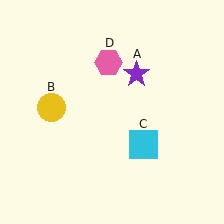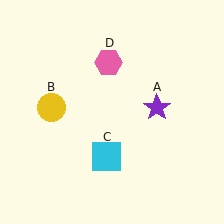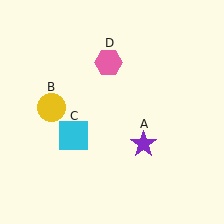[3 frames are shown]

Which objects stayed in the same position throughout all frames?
Yellow circle (object B) and pink hexagon (object D) remained stationary.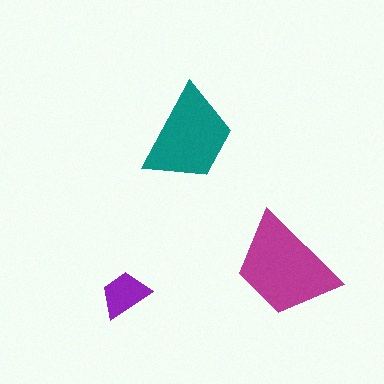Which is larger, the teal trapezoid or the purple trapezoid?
The teal one.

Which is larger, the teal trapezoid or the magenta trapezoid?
The magenta one.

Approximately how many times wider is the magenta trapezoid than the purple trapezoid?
About 2 times wider.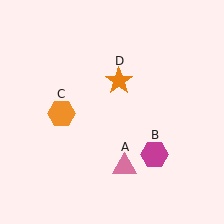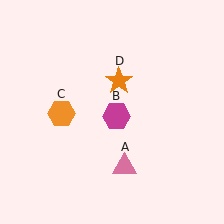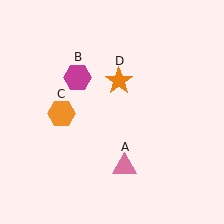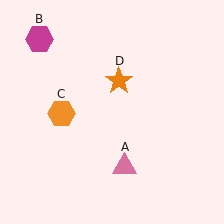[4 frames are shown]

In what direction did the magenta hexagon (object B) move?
The magenta hexagon (object B) moved up and to the left.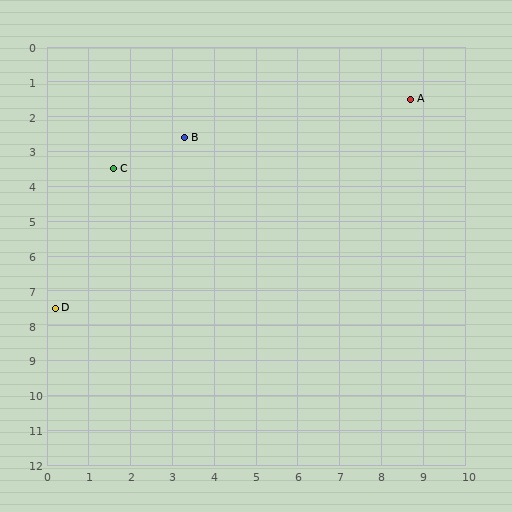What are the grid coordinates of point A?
Point A is at approximately (8.7, 1.5).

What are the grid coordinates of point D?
Point D is at approximately (0.2, 7.5).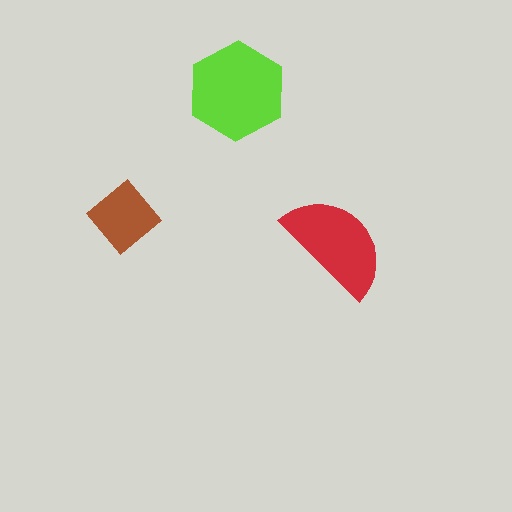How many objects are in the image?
There are 3 objects in the image.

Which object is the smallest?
The brown diamond.